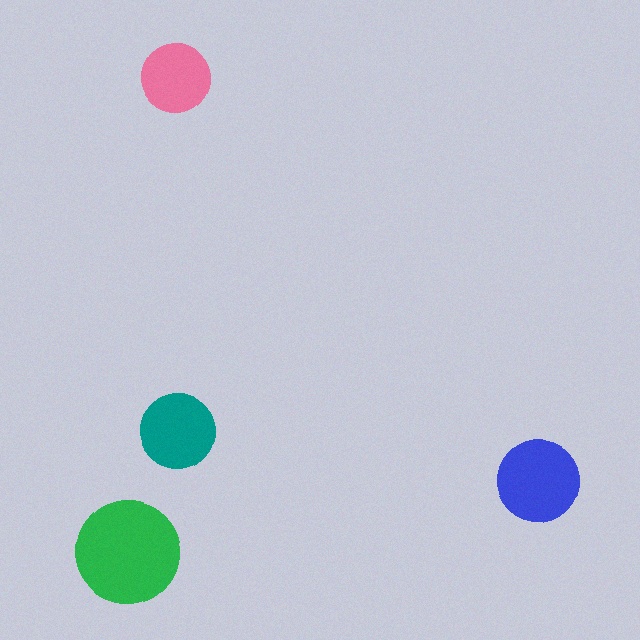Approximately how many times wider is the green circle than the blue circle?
About 1.5 times wider.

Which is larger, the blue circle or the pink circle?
The blue one.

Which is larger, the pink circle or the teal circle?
The teal one.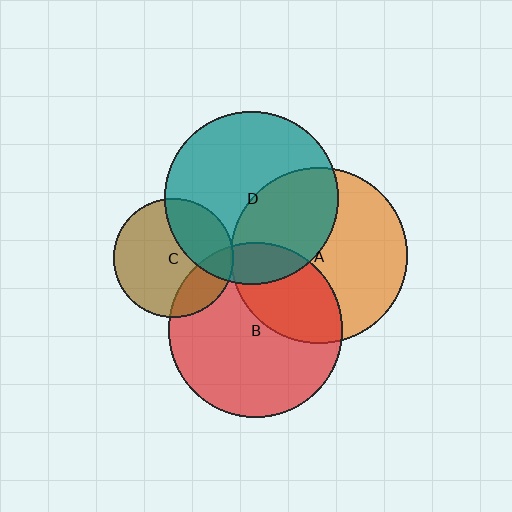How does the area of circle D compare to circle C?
Approximately 2.1 times.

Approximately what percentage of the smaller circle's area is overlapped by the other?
Approximately 15%.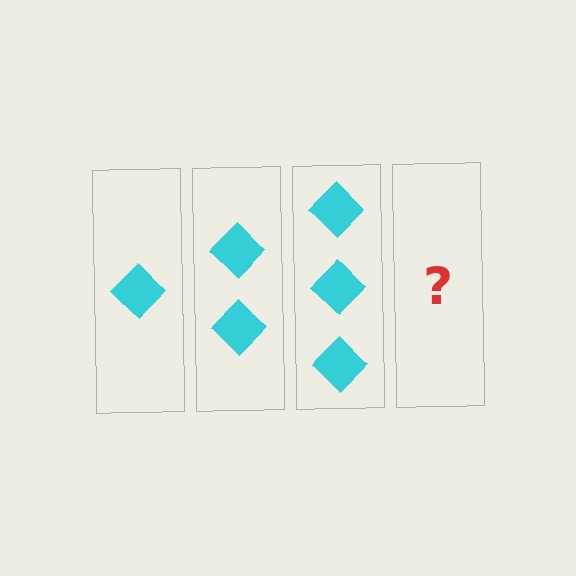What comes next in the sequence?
The next element should be 4 diamonds.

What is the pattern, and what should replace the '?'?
The pattern is that each step adds one more diamond. The '?' should be 4 diamonds.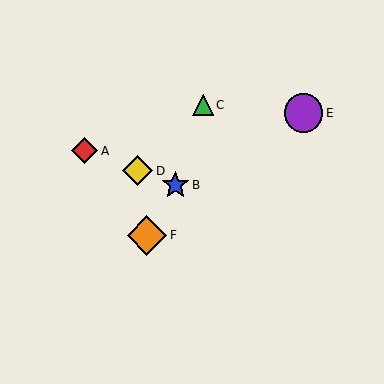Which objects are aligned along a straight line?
Objects A, B, D are aligned along a straight line.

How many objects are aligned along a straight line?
3 objects (A, B, D) are aligned along a straight line.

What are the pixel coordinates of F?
Object F is at (147, 235).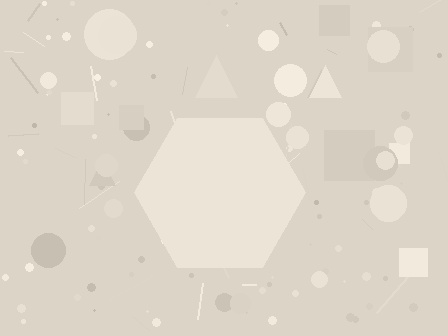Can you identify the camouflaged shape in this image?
The camouflaged shape is a hexagon.